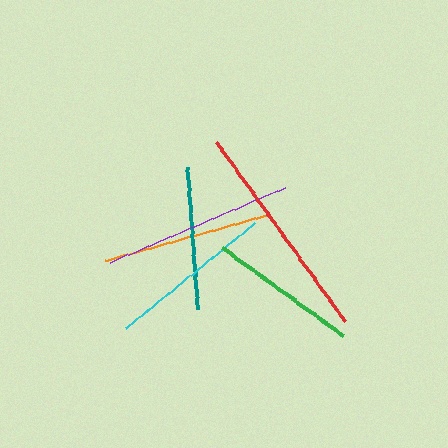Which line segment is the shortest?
The teal line is the shortest at approximately 142 pixels.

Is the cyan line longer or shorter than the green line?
The cyan line is longer than the green line.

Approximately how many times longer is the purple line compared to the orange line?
The purple line is approximately 1.1 times the length of the orange line.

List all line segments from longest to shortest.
From longest to shortest: red, purple, orange, cyan, green, teal.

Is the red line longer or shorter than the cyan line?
The red line is longer than the cyan line.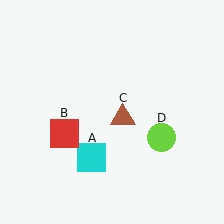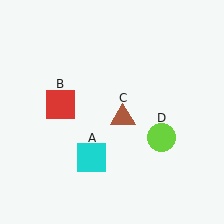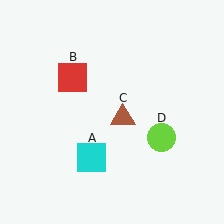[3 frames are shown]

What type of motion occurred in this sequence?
The red square (object B) rotated clockwise around the center of the scene.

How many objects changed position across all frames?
1 object changed position: red square (object B).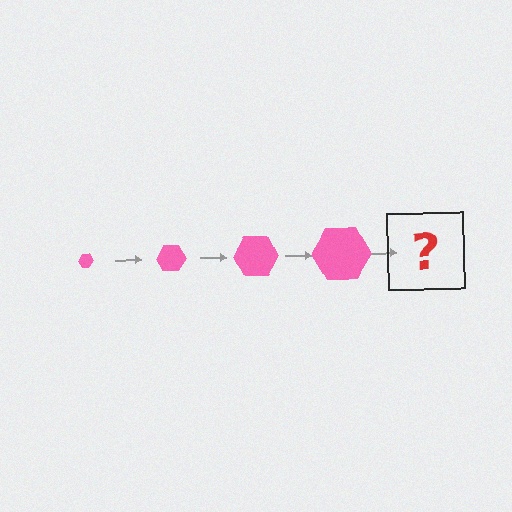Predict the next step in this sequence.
The next step is a pink hexagon, larger than the previous one.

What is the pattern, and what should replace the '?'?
The pattern is that the hexagon gets progressively larger each step. The '?' should be a pink hexagon, larger than the previous one.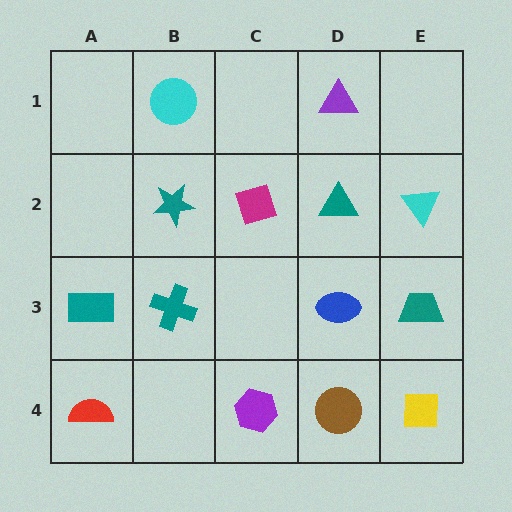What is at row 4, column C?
A purple hexagon.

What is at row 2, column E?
A cyan triangle.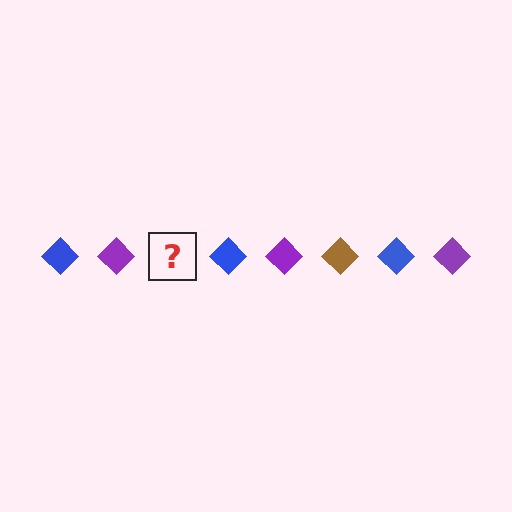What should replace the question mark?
The question mark should be replaced with a brown diamond.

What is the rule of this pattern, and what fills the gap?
The rule is that the pattern cycles through blue, purple, brown diamonds. The gap should be filled with a brown diamond.